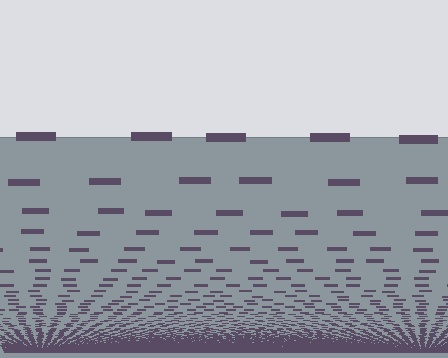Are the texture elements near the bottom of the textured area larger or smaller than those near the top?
Smaller. The gradient is inverted — elements near the bottom are smaller and denser.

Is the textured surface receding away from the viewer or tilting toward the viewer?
The surface appears to tilt toward the viewer. Texture elements get larger and sparser toward the top.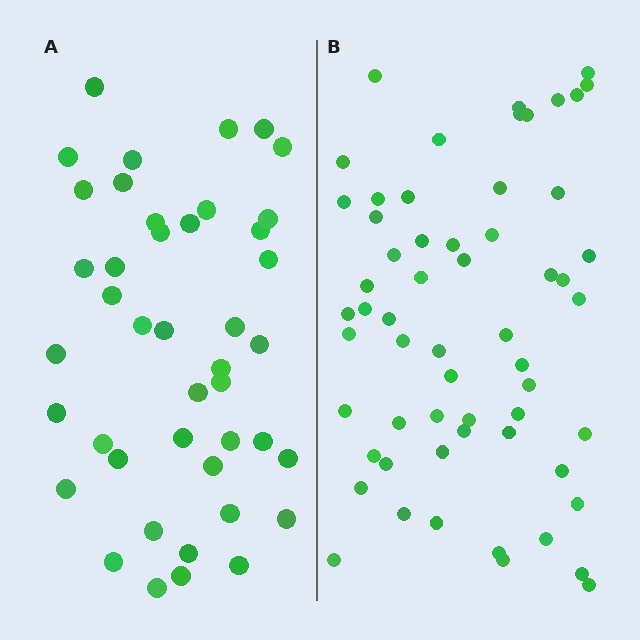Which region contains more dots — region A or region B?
Region B (the right region) has more dots.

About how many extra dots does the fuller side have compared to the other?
Region B has approximately 15 more dots than region A.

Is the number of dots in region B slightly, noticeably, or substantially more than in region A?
Region B has noticeably more, but not dramatically so. The ratio is roughly 1.4 to 1.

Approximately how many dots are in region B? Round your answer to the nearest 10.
About 60 dots. (The exact count is 59, which rounds to 60.)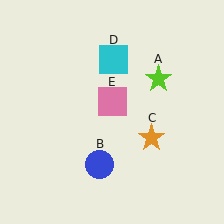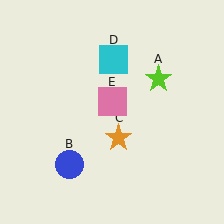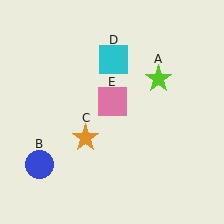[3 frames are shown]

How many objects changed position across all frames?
2 objects changed position: blue circle (object B), orange star (object C).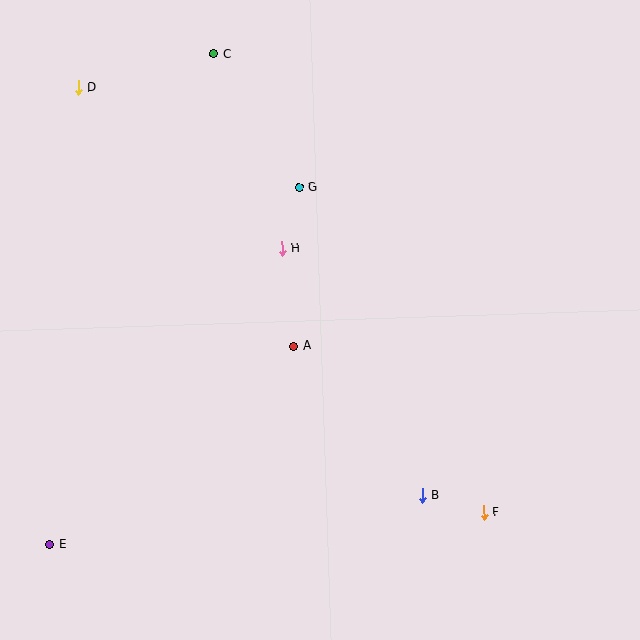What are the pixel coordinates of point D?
Point D is at (79, 87).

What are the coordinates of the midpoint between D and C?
The midpoint between D and C is at (146, 71).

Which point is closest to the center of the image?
Point A at (294, 346) is closest to the center.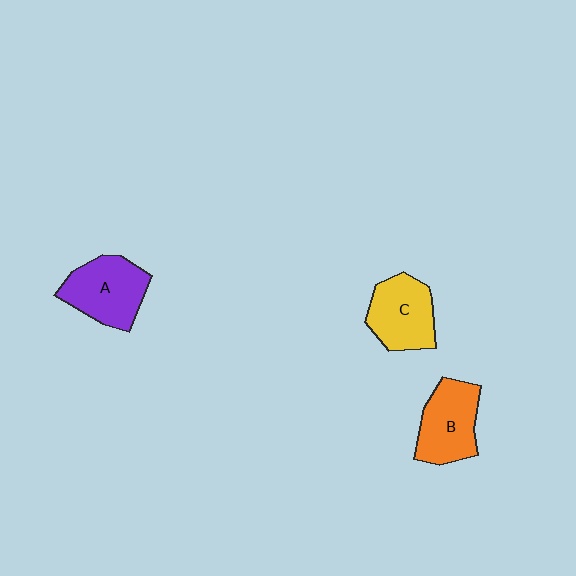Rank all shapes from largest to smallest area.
From largest to smallest: A (purple), B (orange), C (yellow).